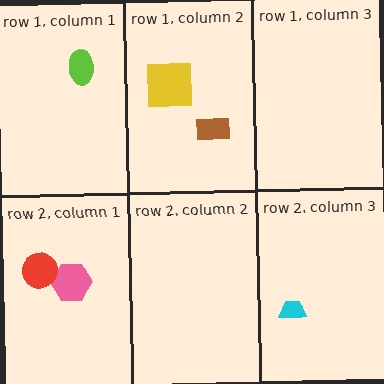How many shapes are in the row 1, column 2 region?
2.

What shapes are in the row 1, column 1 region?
The lime ellipse.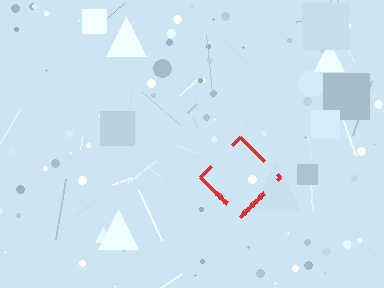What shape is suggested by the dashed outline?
The dashed outline suggests a diamond.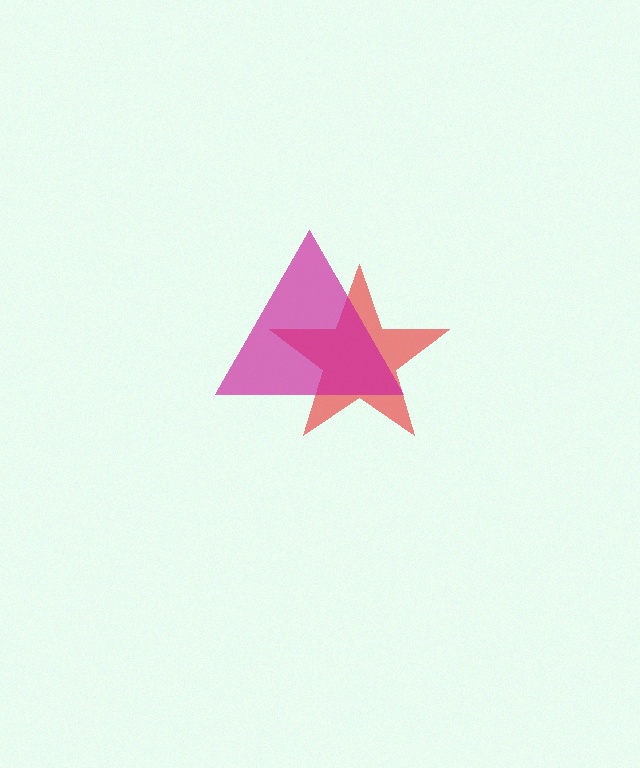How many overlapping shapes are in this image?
There are 2 overlapping shapes in the image.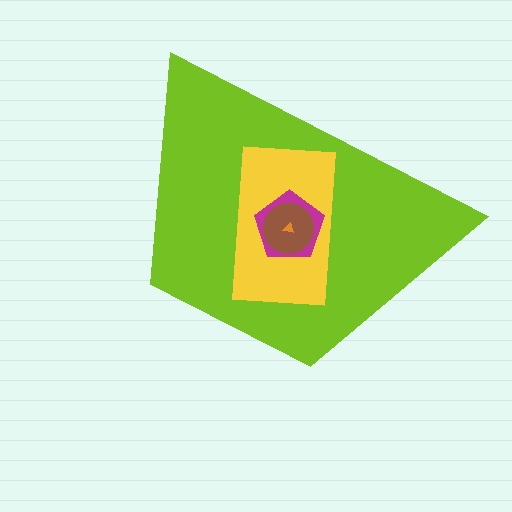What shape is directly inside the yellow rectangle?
The magenta pentagon.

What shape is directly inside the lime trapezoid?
The yellow rectangle.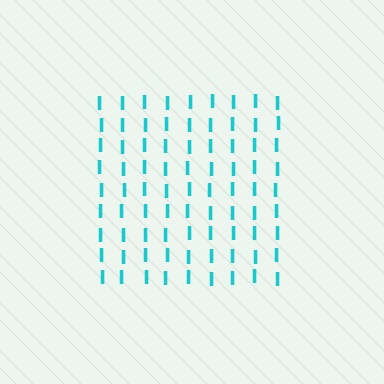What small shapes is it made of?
It is made of small letter I's.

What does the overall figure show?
The overall figure shows a square.